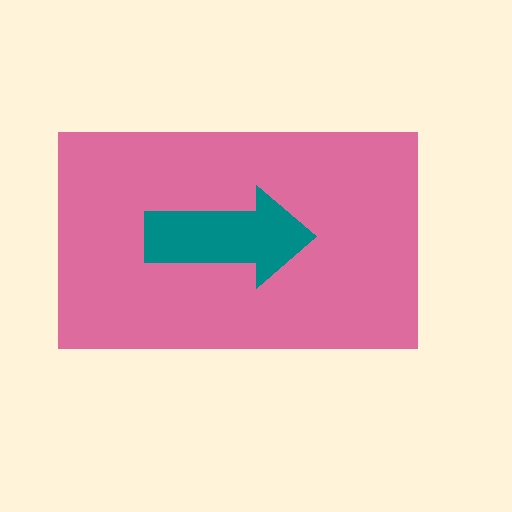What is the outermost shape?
The pink rectangle.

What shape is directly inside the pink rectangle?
The teal arrow.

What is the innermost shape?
The teal arrow.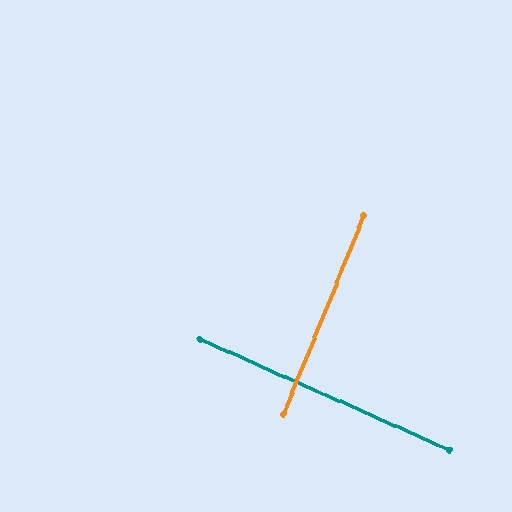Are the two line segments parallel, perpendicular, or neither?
Perpendicular — they meet at approximately 88°.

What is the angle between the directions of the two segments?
Approximately 88 degrees.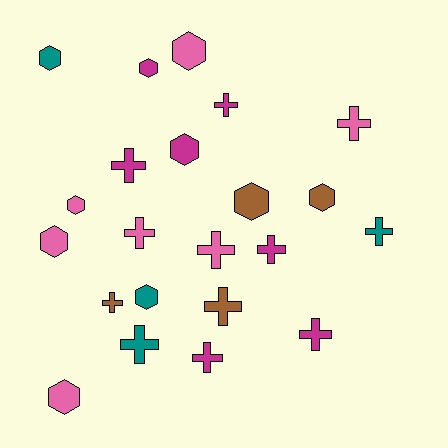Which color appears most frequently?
Magenta, with 7 objects.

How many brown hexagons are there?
There are 2 brown hexagons.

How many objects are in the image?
There are 22 objects.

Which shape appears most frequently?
Cross, with 12 objects.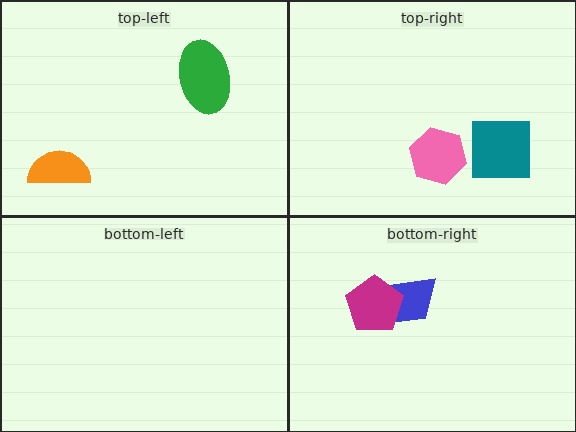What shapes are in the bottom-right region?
The blue trapezoid, the magenta pentagon.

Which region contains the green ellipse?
The top-left region.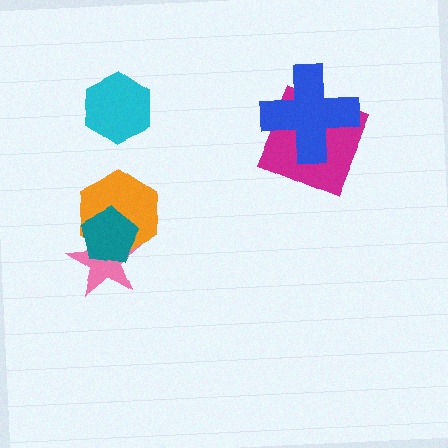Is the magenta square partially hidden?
Yes, it is partially covered by another shape.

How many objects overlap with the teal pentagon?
2 objects overlap with the teal pentagon.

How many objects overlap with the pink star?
2 objects overlap with the pink star.